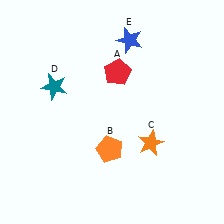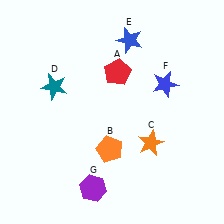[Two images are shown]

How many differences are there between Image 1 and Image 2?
There are 2 differences between the two images.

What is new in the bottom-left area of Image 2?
A purple hexagon (G) was added in the bottom-left area of Image 2.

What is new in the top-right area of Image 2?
A blue star (F) was added in the top-right area of Image 2.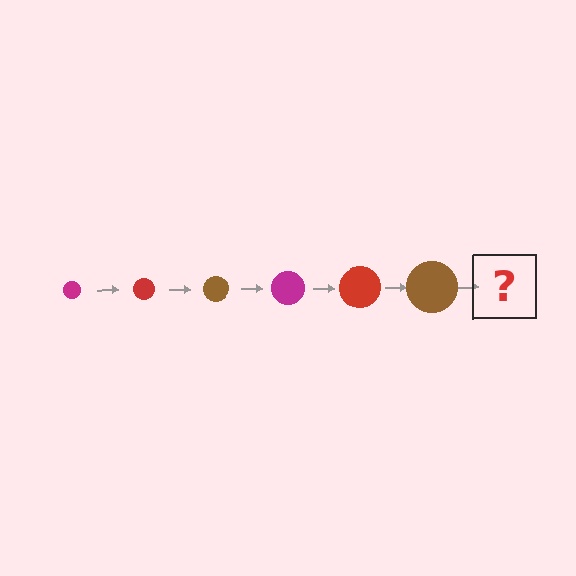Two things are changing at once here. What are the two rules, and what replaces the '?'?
The two rules are that the circle grows larger each step and the color cycles through magenta, red, and brown. The '?' should be a magenta circle, larger than the previous one.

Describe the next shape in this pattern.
It should be a magenta circle, larger than the previous one.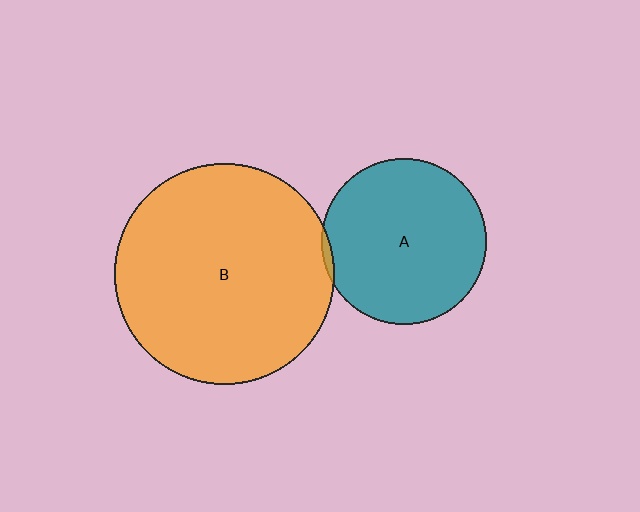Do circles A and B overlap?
Yes.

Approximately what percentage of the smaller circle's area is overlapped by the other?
Approximately 5%.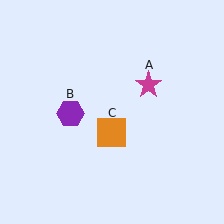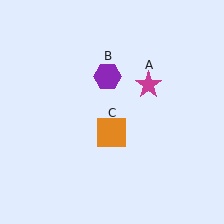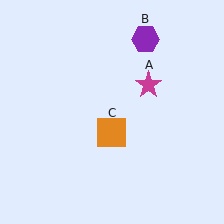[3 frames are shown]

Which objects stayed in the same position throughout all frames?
Magenta star (object A) and orange square (object C) remained stationary.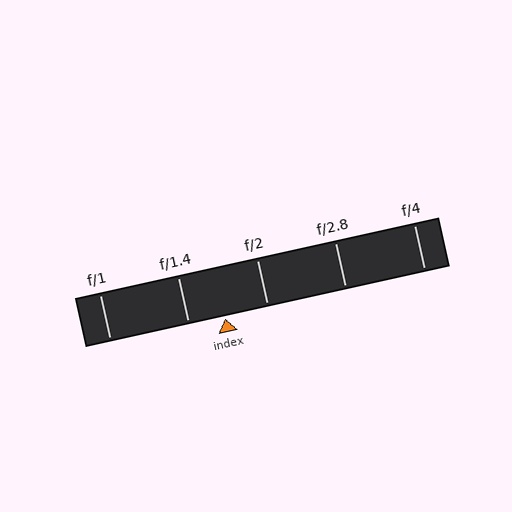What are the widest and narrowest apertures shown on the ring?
The widest aperture shown is f/1 and the narrowest is f/4.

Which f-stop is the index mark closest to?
The index mark is closest to f/1.4.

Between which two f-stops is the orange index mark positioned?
The index mark is between f/1.4 and f/2.